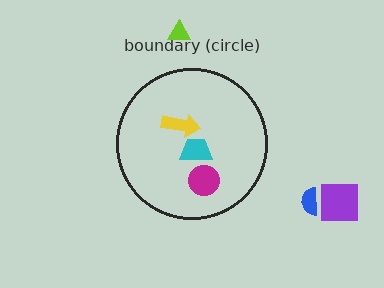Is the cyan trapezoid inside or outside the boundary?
Inside.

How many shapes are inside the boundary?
3 inside, 3 outside.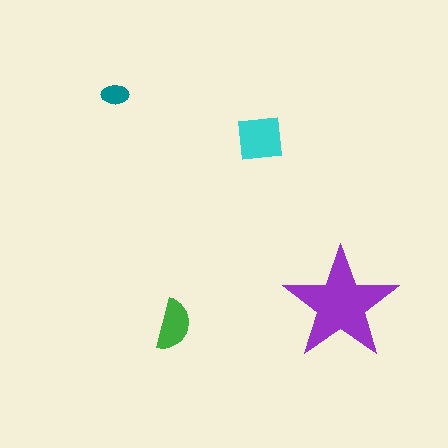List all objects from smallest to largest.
The teal ellipse, the green semicircle, the cyan square, the purple star.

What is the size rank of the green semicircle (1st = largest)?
3rd.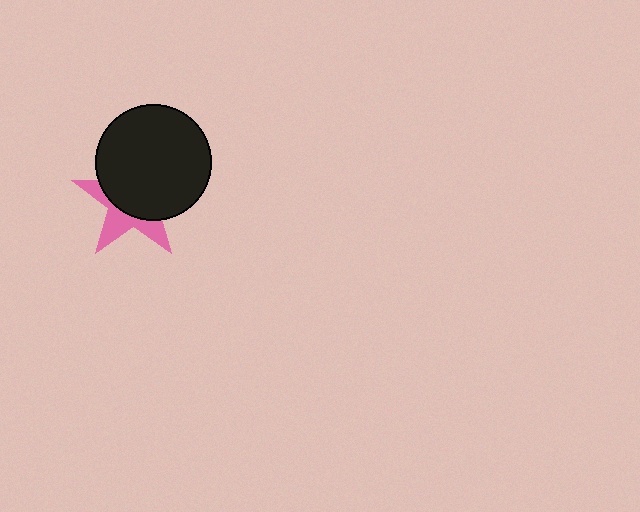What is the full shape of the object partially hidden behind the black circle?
The partially hidden object is a pink star.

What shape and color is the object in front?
The object in front is a black circle.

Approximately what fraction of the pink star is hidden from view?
Roughly 62% of the pink star is hidden behind the black circle.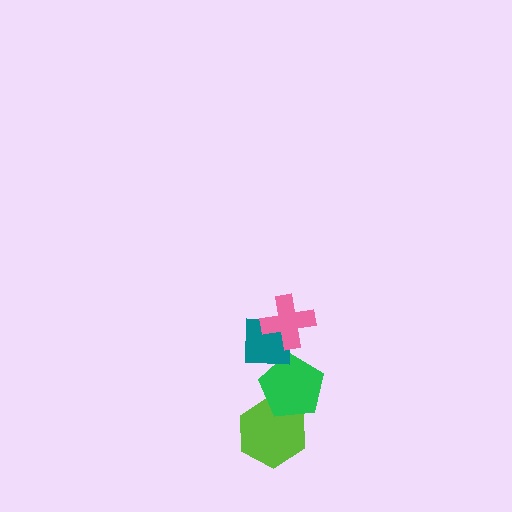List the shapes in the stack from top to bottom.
From top to bottom: the pink cross, the teal square, the green pentagon, the lime hexagon.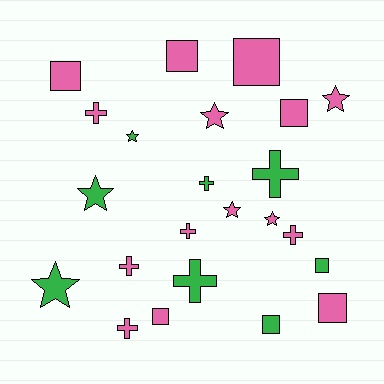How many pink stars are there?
There are 4 pink stars.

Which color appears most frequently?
Pink, with 15 objects.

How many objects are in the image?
There are 23 objects.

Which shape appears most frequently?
Cross, with 8 objects.